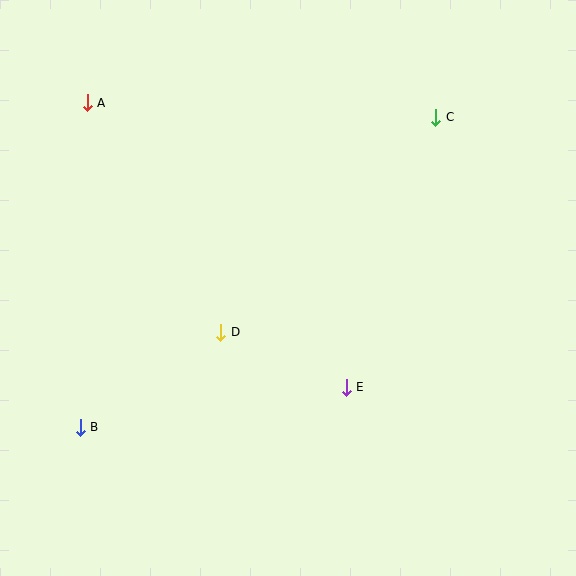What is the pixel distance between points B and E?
The distance between B and E is 269 pixels.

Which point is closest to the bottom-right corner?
Point E is closest to the bottom-right corner.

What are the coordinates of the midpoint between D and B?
The midpoint between D and B is at (150, 380).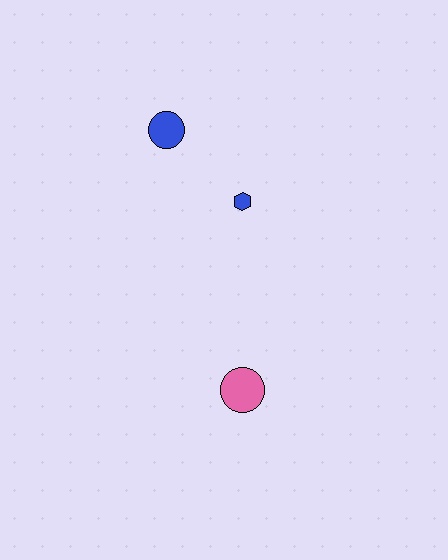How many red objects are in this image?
There are no red objects.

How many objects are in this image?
There are 3 objects.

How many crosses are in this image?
There are no crosses.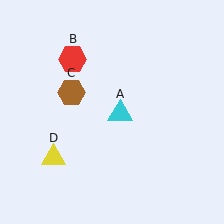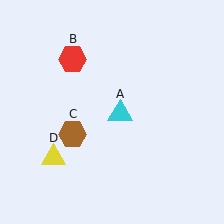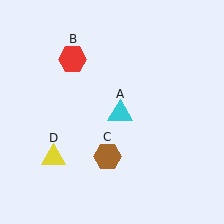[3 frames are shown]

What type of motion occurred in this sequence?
The brown hexagon (object C) rotated counterclockwise around the center of the scene.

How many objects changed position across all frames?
1 object changed position: brown hexagon (object C).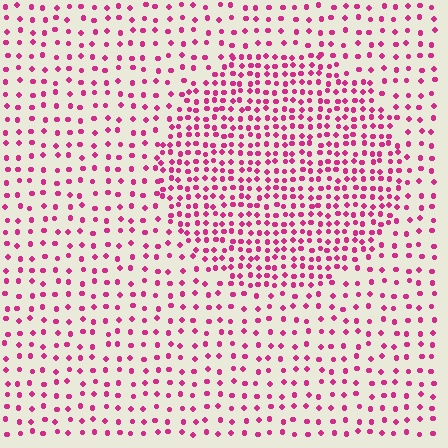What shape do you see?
I see a circle.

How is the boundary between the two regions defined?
The boundary is defined by a change in element density (approximately 2.1x ratio). All elements are the same color, size, and shape.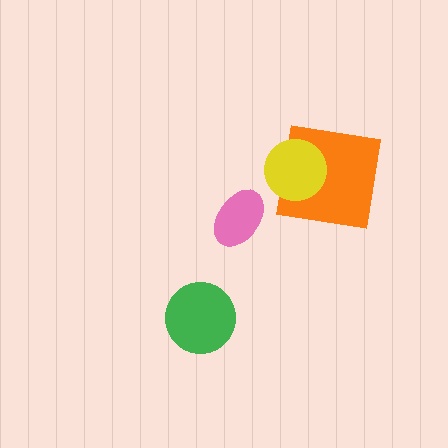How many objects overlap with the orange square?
1 object overlaps with the orange square.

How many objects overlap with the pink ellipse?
0 objects overlap with the pink ellipse.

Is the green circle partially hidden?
No, no other shape covers it.